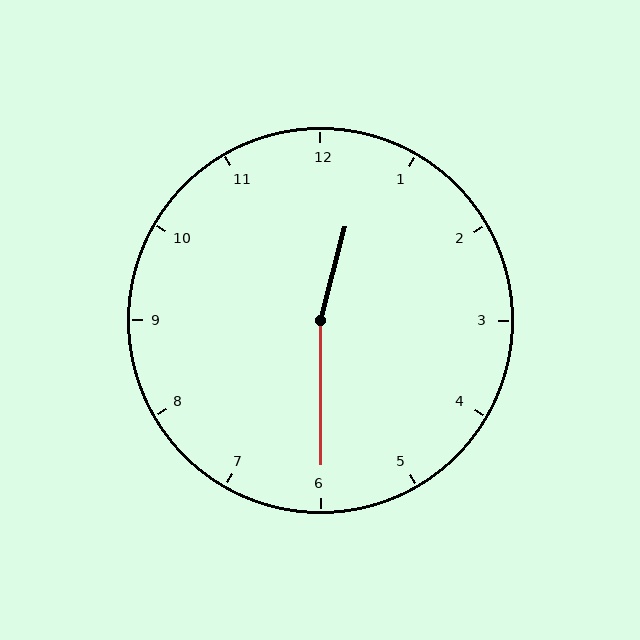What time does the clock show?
12:30.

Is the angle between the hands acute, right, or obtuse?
It is obtuse.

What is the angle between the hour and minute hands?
Approximately 165 degrees.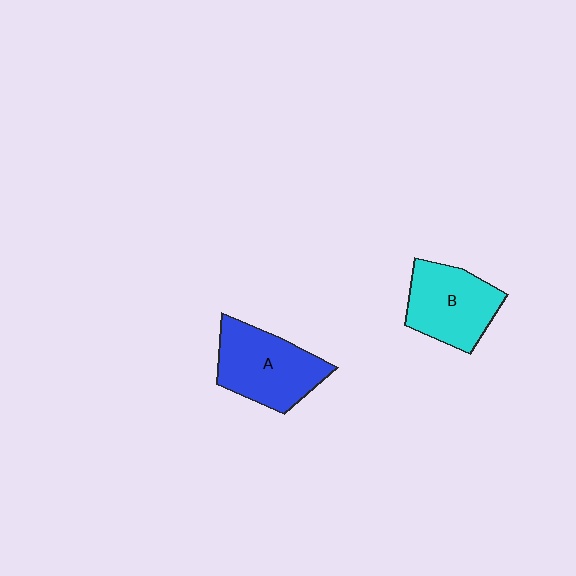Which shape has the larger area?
Shape A (blue).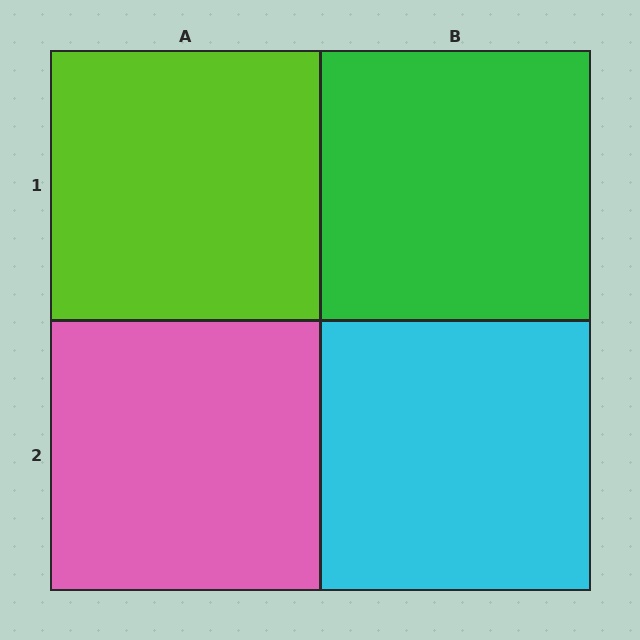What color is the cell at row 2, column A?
Pink.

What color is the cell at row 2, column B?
Cyan.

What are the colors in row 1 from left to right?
Lime, green.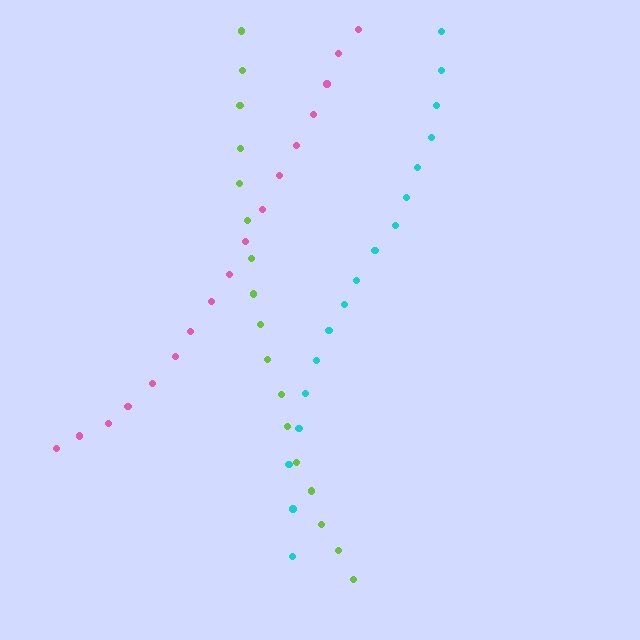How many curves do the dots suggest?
There are 3 distinct paths.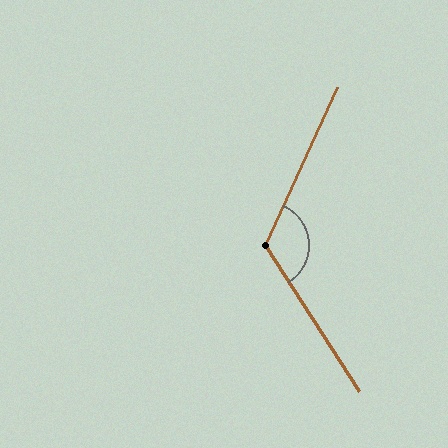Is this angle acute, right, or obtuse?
It is obtuse.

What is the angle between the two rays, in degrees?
Approximately 122 degrees.